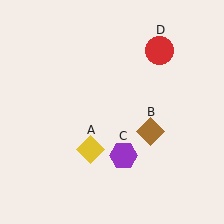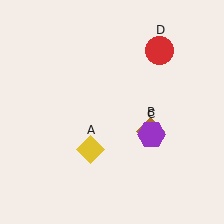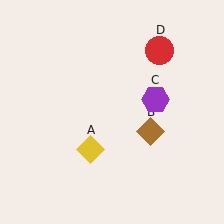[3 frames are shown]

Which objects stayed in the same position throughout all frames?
Yellow diamond (object A) and brown diamond (object B) and red circle (object D) remained stationary.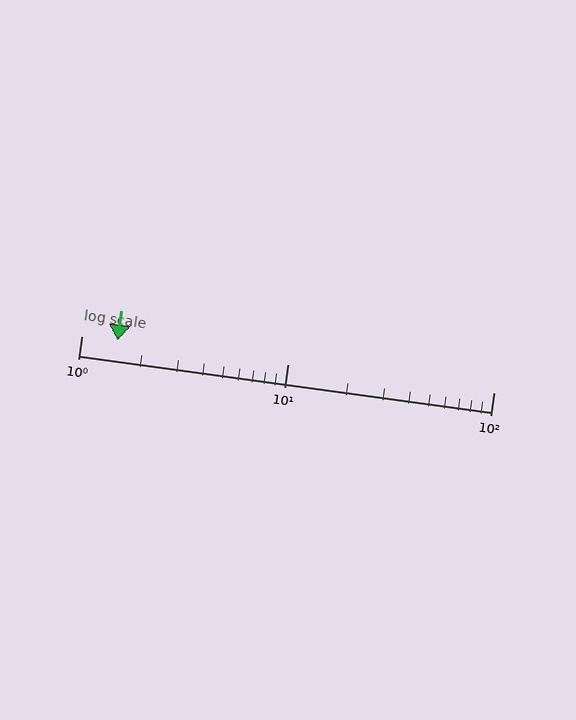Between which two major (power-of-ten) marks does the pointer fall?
The pointer is between 1 and 10.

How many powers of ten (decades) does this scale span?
The scale spans 2 decades, from 1 to 100.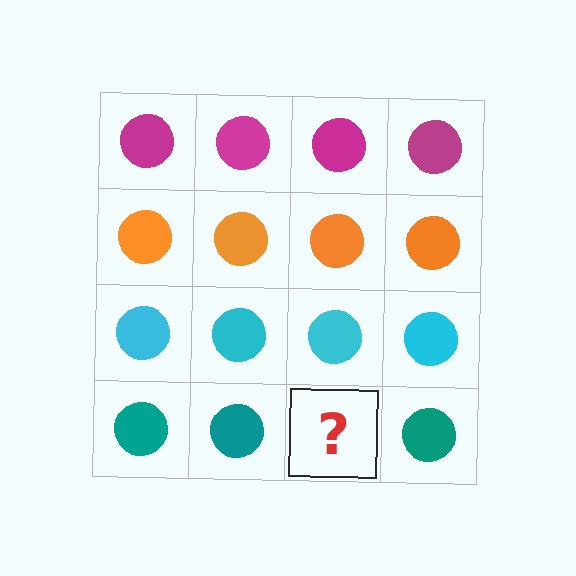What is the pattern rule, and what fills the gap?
The rule is that each row has a consistent color. The gap should be filled with a teal circle.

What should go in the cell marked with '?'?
The missing cell should contain a teal circle.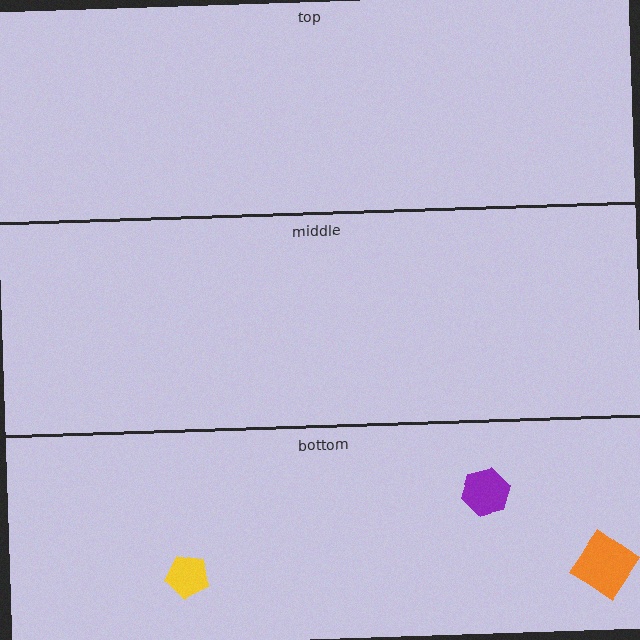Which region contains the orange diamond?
The bottom region.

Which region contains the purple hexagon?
The bottom region.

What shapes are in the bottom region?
The orange diamond, the purple hexagon, the yellow pentagon.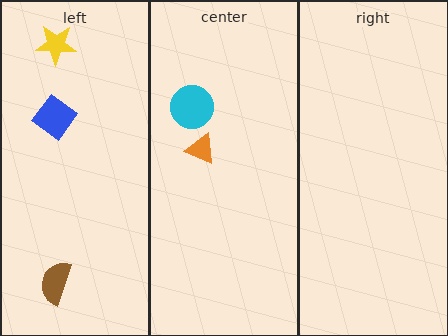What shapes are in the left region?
The brown semicircle, the yellow star, the blue diamond.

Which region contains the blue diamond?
The left region.